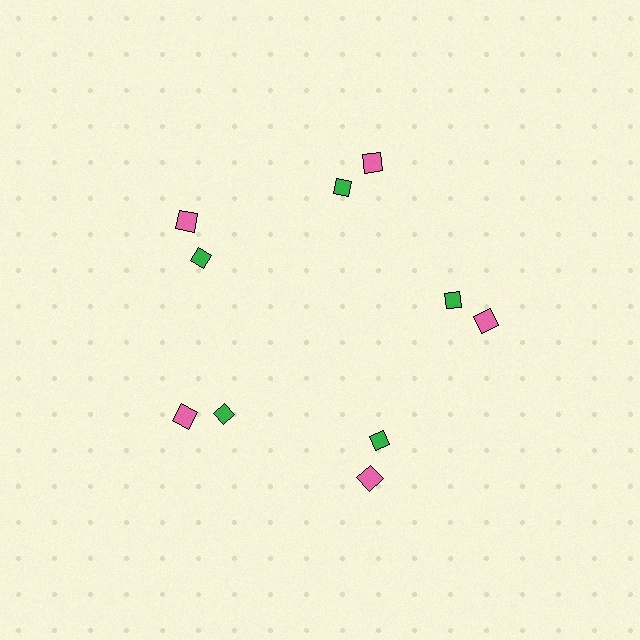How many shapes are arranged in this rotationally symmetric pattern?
There are 10 shapes, arranged in 5 groups of 2.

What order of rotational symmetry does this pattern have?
This pattern has 5-fold rotational symmetry.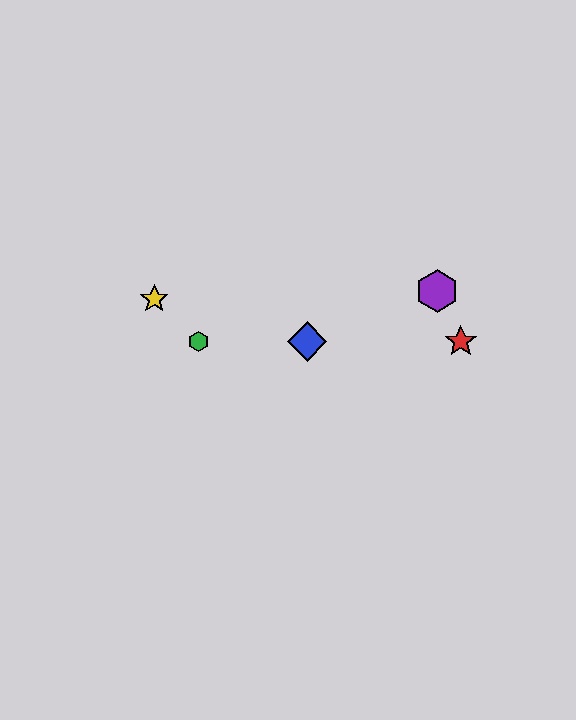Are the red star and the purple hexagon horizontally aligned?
No, the red star is at y≈341 and the purple hexagon is at y≈291.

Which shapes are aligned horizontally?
The red star, the blue diamond, the green hexagon are aligned horizontally.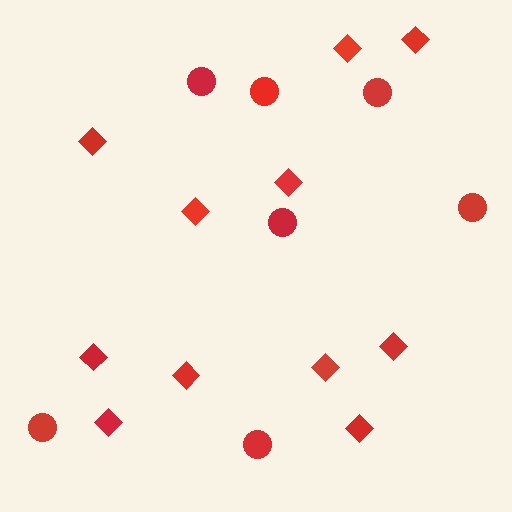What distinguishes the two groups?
There are 2 groups: one group of circles (7) and one group of diamonds (11).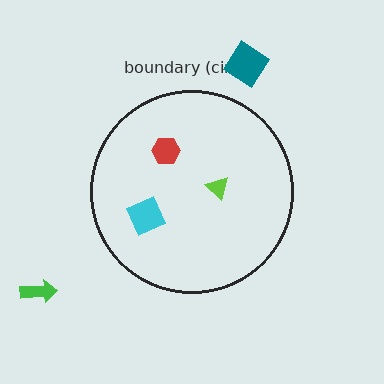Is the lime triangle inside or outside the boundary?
Inside.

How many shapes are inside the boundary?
3 inside, 2 outside.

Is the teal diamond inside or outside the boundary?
Outside.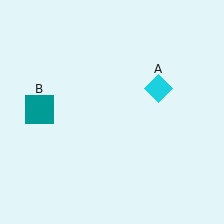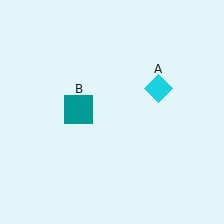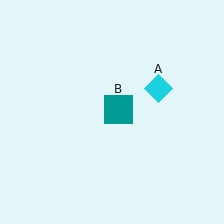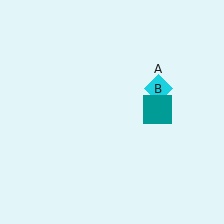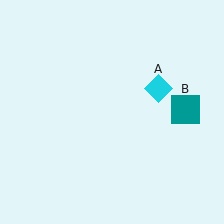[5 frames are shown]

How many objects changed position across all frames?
1 object changed position: teal square (object B).